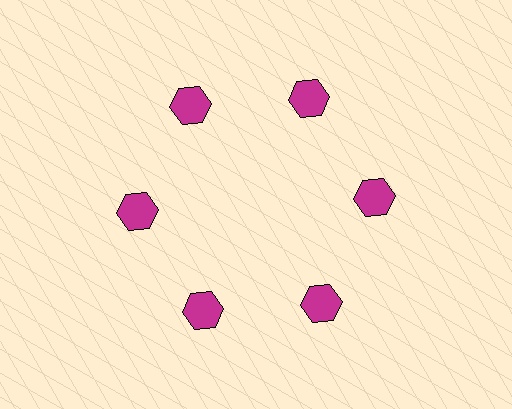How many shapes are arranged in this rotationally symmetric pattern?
There are 6 shapes, arranged in 6 groups of 1.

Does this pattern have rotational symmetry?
Yes, this pattern has 6-fold rotational symmetry. It looks the same after rotating 60 degrees around the center.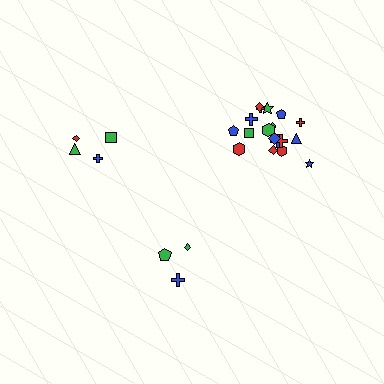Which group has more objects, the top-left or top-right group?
The top-right group.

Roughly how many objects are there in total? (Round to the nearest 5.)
Roughly 25 objects in total.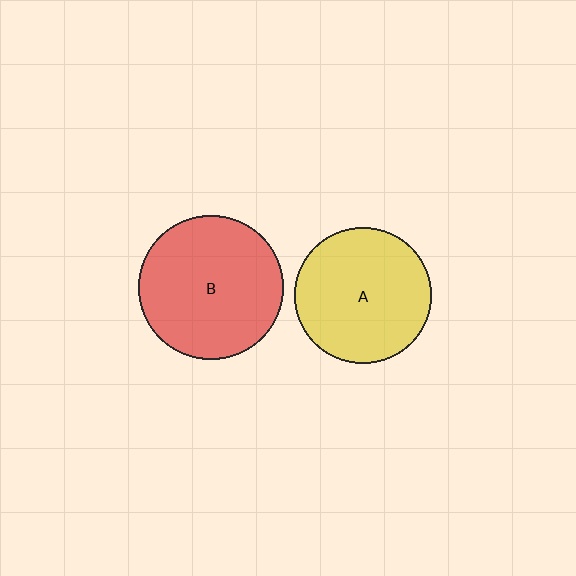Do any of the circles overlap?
No, none of the circles overlap.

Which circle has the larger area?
Circle B (red).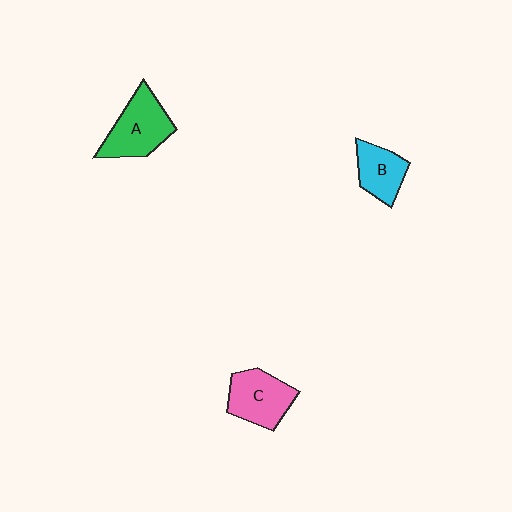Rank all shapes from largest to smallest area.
From largest to smallest: A (green), C (pink), B (cyan).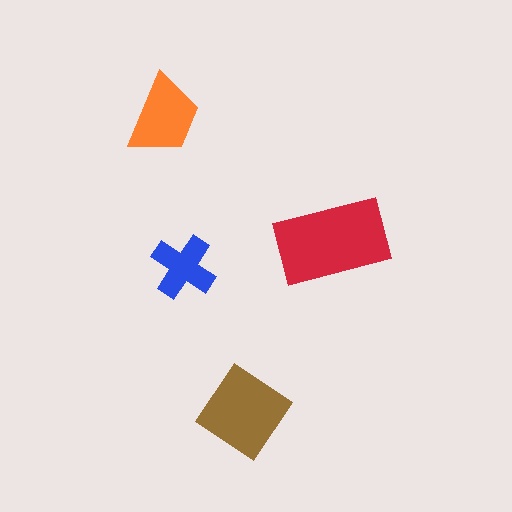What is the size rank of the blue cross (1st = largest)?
4th.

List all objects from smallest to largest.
The blue cross, the orange trapezoid, the brown diamond, the red rectangle.